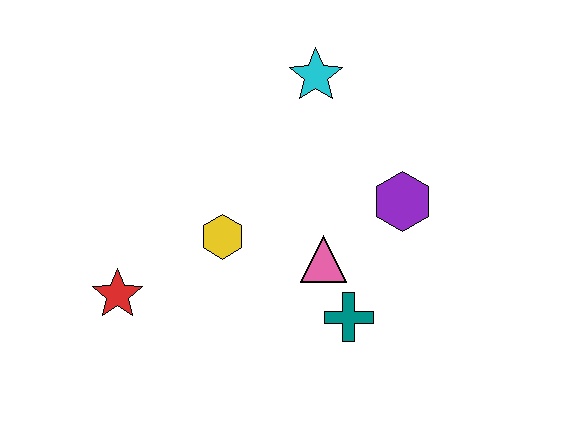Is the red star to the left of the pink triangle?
Yes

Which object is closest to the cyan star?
The purple hexagon is closest to the cyan star.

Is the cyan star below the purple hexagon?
No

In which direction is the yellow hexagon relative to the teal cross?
The yellow hexagon is to the left of the teal cross.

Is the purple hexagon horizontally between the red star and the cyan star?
No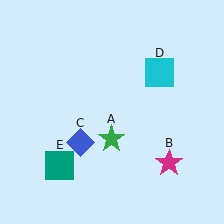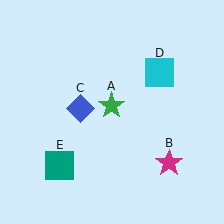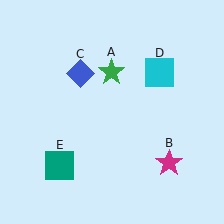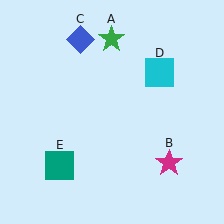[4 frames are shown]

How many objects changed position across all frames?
2 objects changed position: green star (object A), blue diamond (object C).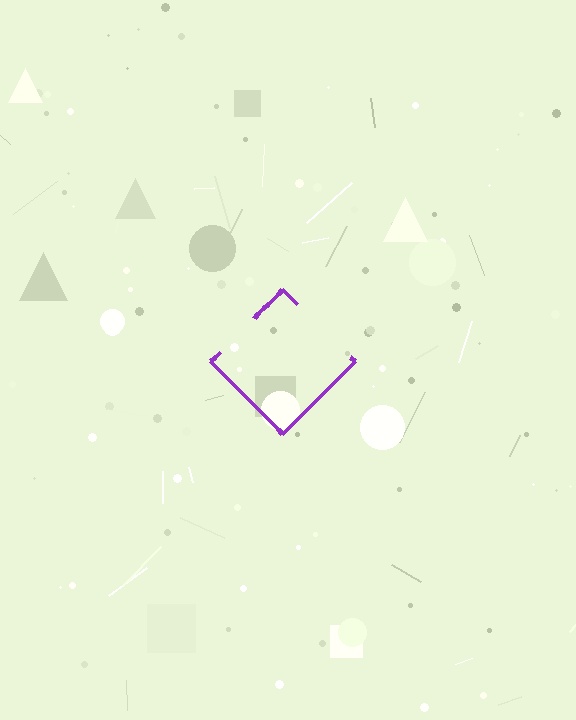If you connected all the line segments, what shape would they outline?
They would outline a diamond.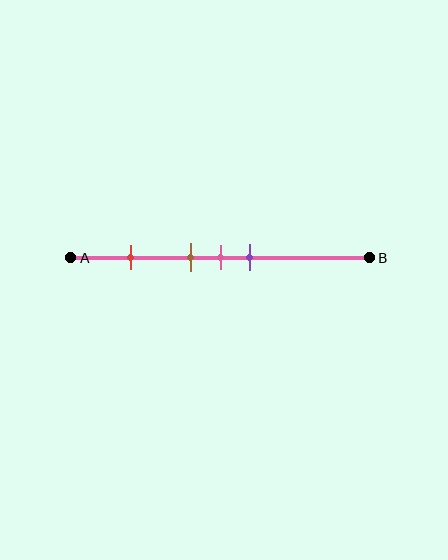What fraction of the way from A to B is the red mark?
The red mark is approximately 20% (0.2) of the way from A to B.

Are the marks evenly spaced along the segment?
No, the marks are not evenly spaced.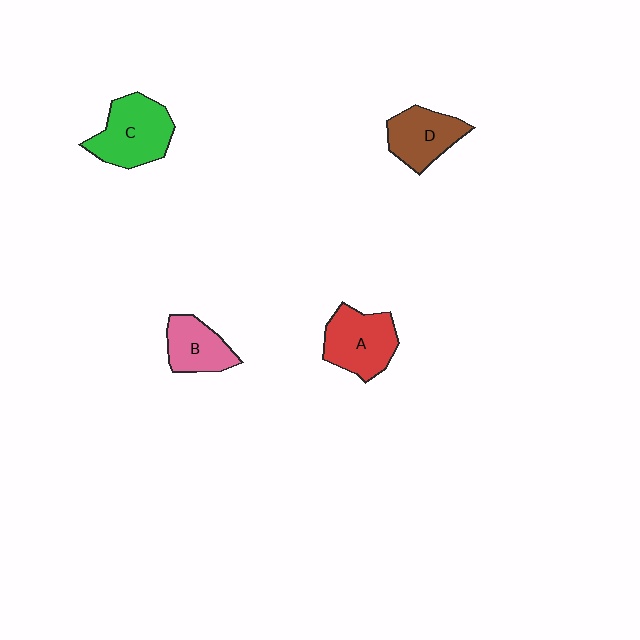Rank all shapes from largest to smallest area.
From largest to smallest: C (green), A (red), D (brown), B (pink).